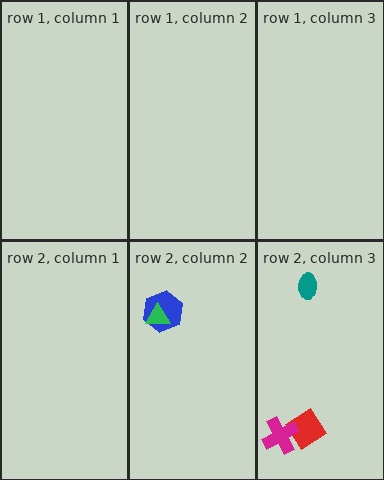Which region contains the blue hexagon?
The row 2, column 2 region.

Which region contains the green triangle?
The row 2, column 2 region.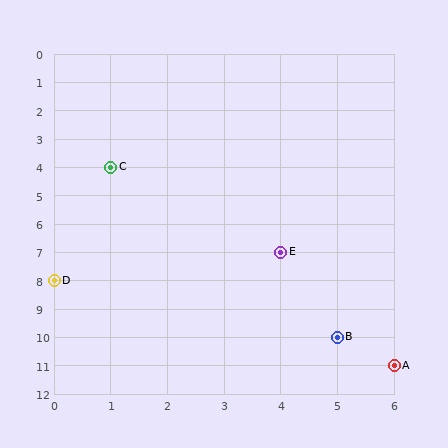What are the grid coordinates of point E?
Point E is at grid coordinates (4, 7).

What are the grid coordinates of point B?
Point B is at grid coordinates (5, 10).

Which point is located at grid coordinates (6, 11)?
Point A is at (6, 11).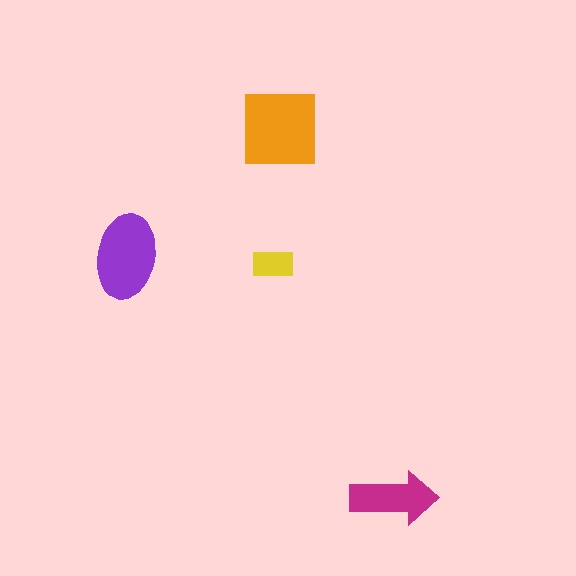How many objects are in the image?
There are 4 objects in the image.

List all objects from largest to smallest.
The orange square, the purple ellipse, the magenta arrow, the yellow rectangle.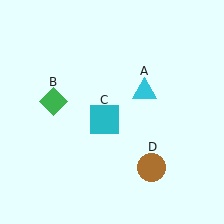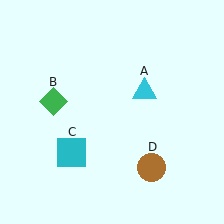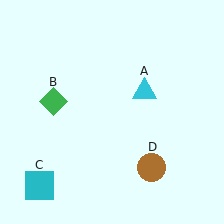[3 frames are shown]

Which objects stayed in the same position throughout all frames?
Cyan triangle (object A) and green diamond (object B) and brown circle (object D) remained stationary.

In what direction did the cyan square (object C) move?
The cyan square (object C) moved down and to the left.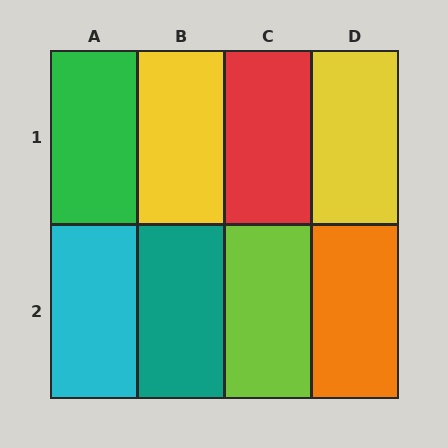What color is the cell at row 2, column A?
Cyan.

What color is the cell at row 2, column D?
Orange.